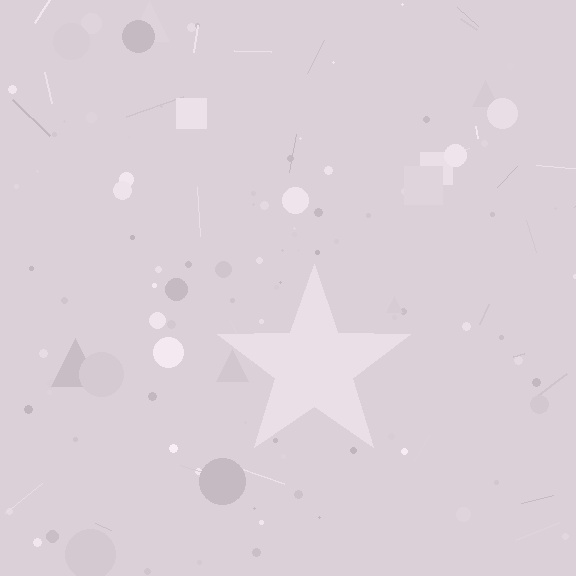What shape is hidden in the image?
A star is hidden in the image.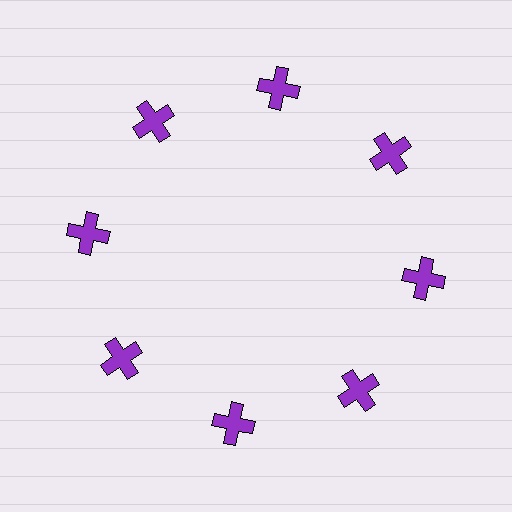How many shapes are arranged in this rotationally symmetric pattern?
There are 8 shapes, arranged in 8 groups of 1.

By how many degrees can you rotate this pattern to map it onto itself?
The pattern maps onto itself every 45 degrees of rotation.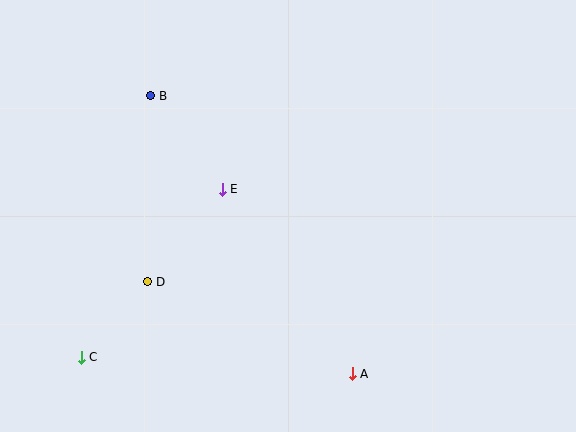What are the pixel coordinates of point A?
Point A is at (352, 374).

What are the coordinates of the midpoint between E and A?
The midpoint between E and A is at (287, 281).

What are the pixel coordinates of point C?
Point C is at (81, 357).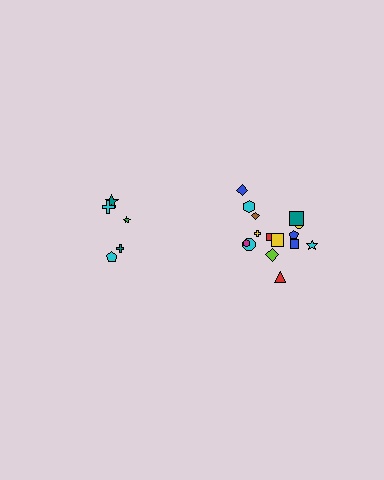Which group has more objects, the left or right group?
The right group.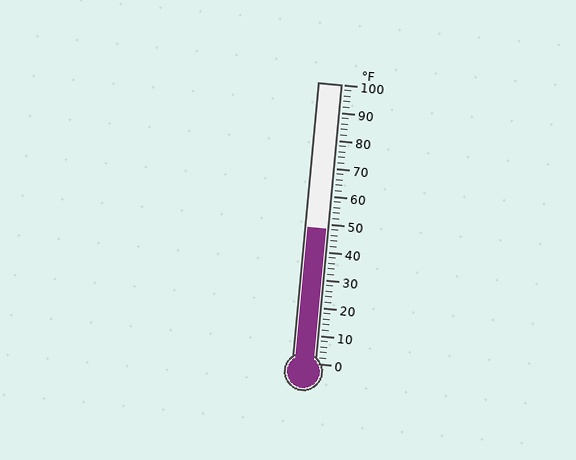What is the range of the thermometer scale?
The thermometer scale ranges from 0°F to 100°F.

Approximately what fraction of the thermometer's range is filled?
The thermometer is filled to approximately 50% of its range.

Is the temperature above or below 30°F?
The temperature is above 30°F.